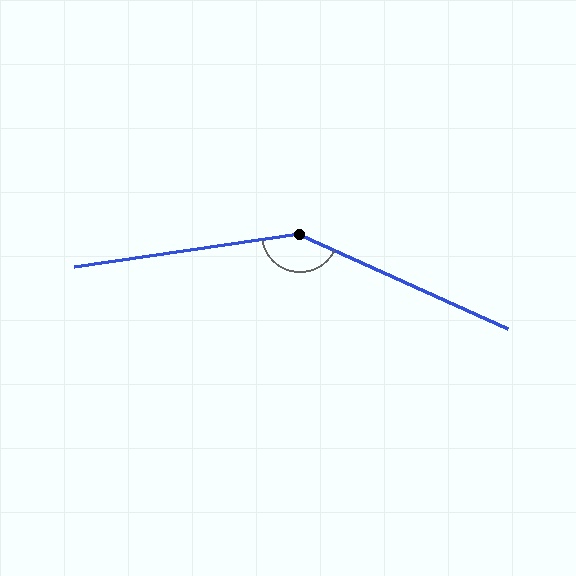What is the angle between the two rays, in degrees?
Approximately 147 degrees.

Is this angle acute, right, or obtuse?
It is obtuse.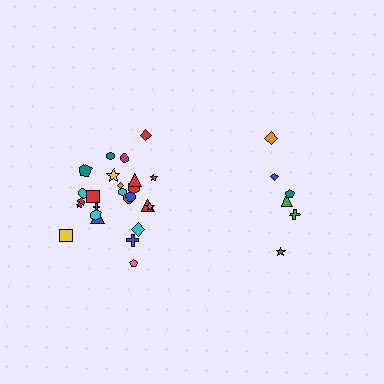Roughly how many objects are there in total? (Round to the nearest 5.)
Roughly 30 objects in total.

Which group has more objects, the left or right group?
The left group.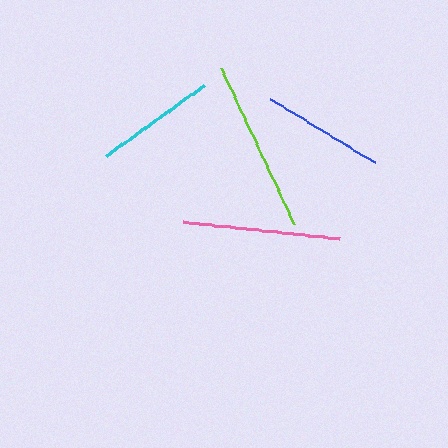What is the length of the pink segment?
The pink segment is approximately 157 pixels long.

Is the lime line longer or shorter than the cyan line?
The lime line is longer than the cyan line.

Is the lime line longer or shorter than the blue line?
The lime line is longer than the blue line.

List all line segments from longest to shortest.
From longest to shortest: lime, pink, blue, cyan.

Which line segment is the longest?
The lime line is the longest at approximately 173 pixels.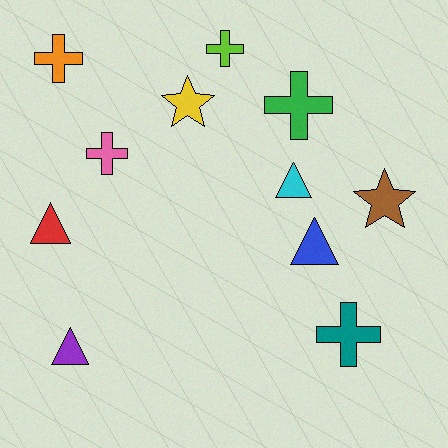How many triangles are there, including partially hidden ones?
There are 4 triangles.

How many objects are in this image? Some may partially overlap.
There are 11 objects.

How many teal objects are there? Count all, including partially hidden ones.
There is 1 teal object.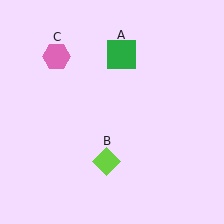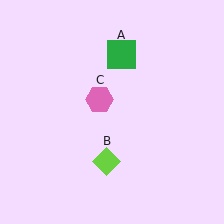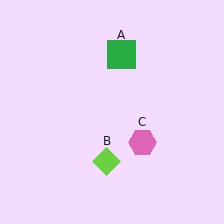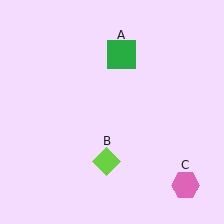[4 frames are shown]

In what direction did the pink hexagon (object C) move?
The pink hexagon (object C) moved down and to the right.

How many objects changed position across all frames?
1 object changed position: pink hexagon (object C).